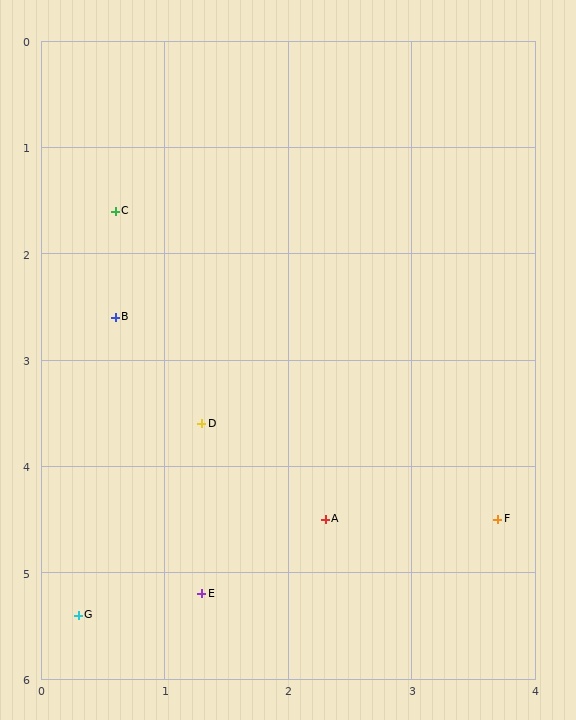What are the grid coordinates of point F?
Point F is at approximately (3.7, 4.5).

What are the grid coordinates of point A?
Point A is at approximately (2.3, 4.5).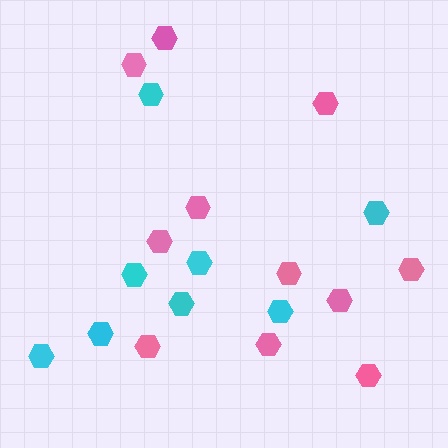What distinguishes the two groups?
There are 2 groups: one group of cyan hexagons (8) and one group of pink hexagons (11).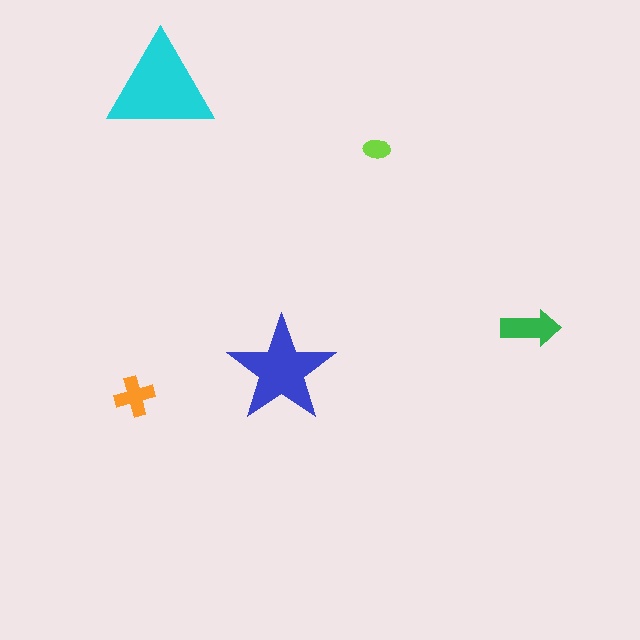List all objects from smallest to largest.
The lime ellipse, the orange cross, the green arrow, the blue star, the cyan triangle.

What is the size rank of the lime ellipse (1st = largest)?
5th.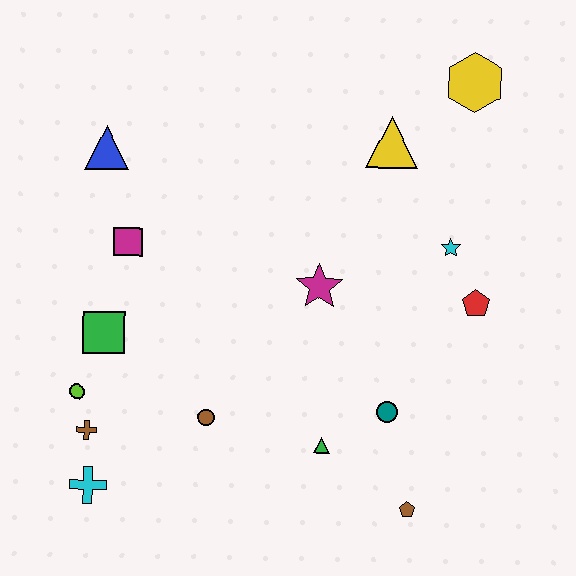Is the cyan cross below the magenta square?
Yes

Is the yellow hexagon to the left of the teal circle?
No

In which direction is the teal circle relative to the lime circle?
The teal circle is to the right of the lime circle.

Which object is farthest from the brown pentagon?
The blue triangle is farthest from the brown pentagon.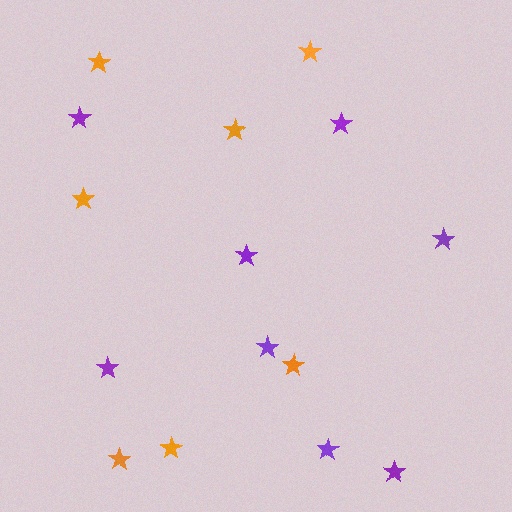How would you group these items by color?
There are 2 groups: one group of orange stars (7) and one group of purple stars (8).